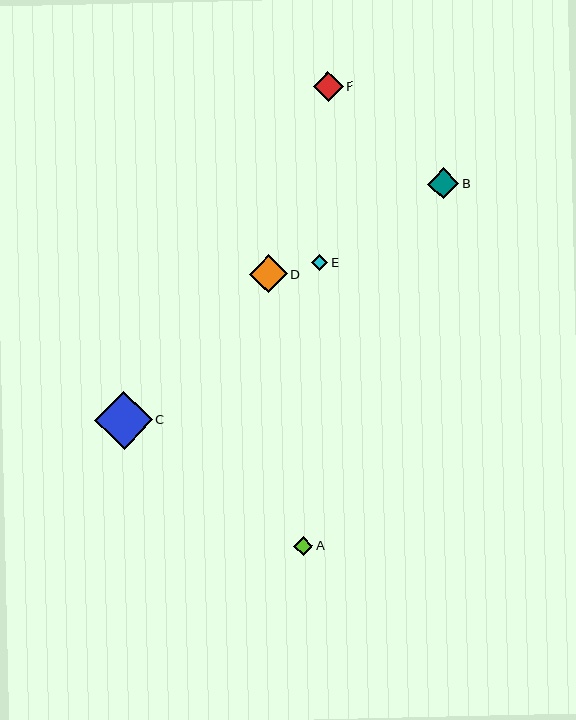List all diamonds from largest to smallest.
From largest to smallest: C, D, B, F, A, E.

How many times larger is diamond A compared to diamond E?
Diamond A is approximately 1.2 times the size of diamond E.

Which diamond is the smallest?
Diamond E is the smallest with a size of approximately 16 pixels.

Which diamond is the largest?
Diamond C is the largest with a size of approximately 58 pixels.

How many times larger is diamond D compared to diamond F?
Diamond D is approximately 1.3 times the size of diamond F.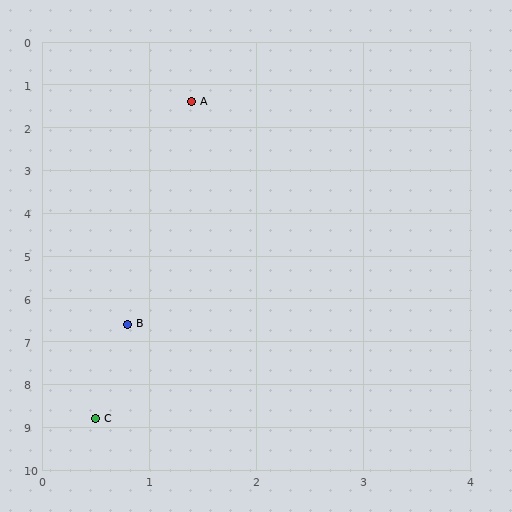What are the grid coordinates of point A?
Point A is at approximately (1.4, 1.4).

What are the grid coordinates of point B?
Point B is at approximately (0.8, 6.6).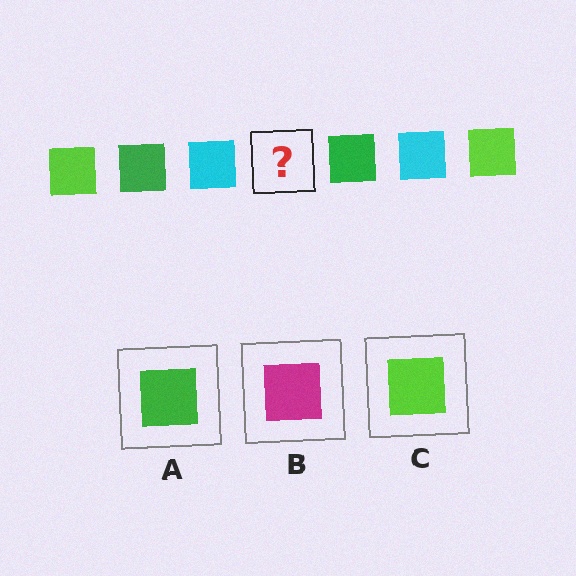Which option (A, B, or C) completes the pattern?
C.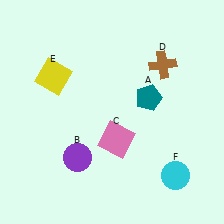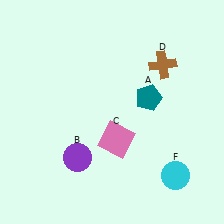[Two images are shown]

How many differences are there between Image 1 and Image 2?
There is 1 difference between the two images.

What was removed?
The yellow square (E) was removed in Image 2.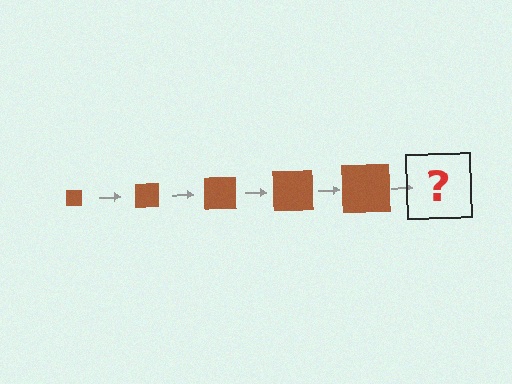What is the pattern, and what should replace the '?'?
The pattern is that the square gets progressively larger each step. The '?' should be a brown square, larger than the previous one.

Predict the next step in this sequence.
The next step is a brown square, larger than the previous one.